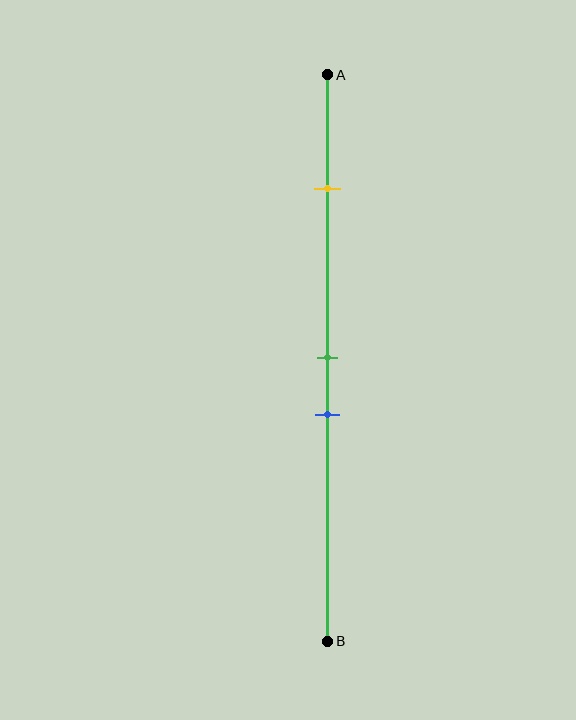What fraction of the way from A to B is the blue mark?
The blue mark is approximately 60% (0.6) of the way from A to B.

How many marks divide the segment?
There are 3 marks dividing the segment.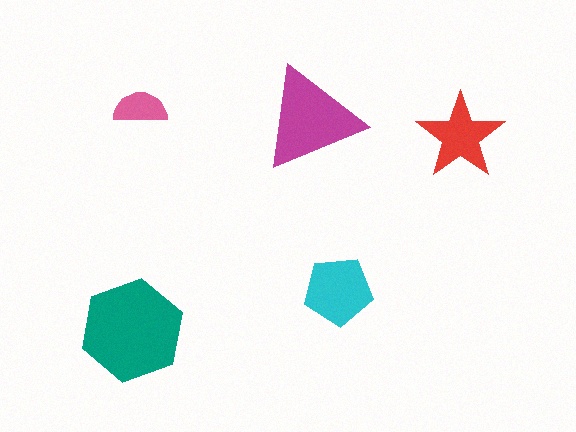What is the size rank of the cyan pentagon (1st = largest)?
3rd.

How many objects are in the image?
There are 5 objects in the image.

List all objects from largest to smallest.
The teal hexagon, the magenta triangle, the cyan pentagon, the red star, the pink semicircle.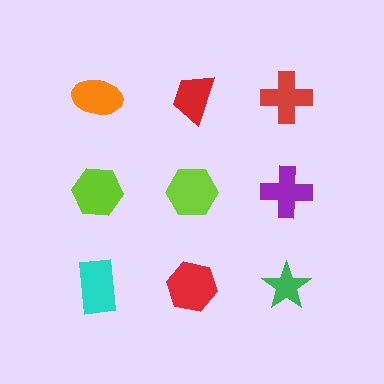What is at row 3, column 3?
A green star.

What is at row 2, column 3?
A purple cross.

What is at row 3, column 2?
A red hexagon.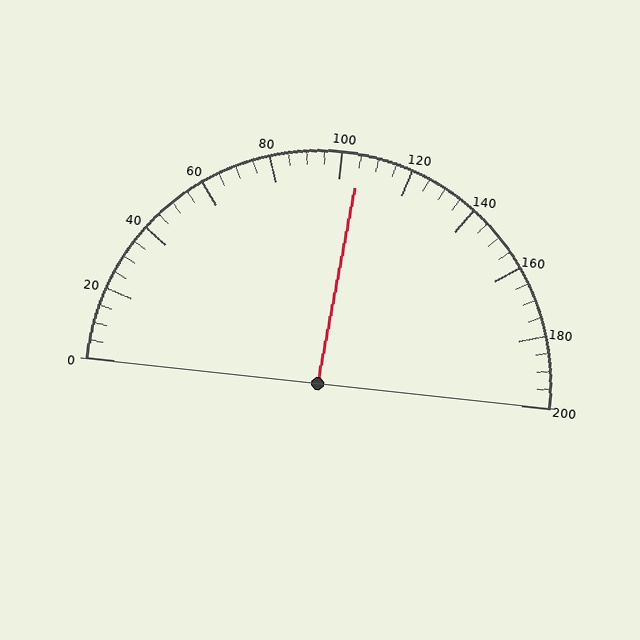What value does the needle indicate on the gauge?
The needle indicates approximately 105.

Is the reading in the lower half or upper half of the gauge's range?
The reading is in the upper half of the range (0 to 200).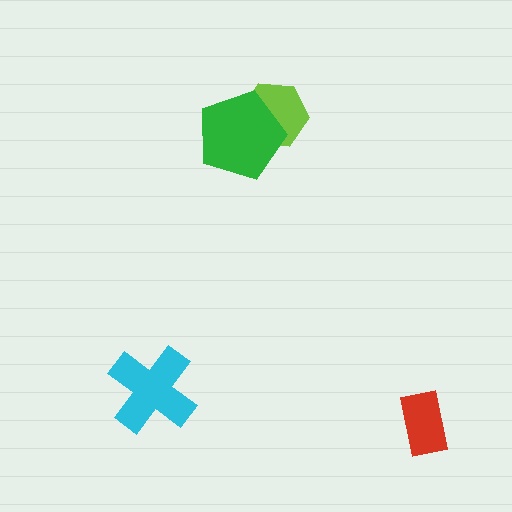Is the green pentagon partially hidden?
No, no other shape covers it.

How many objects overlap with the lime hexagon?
1 object overlaps with the lime hexagon.